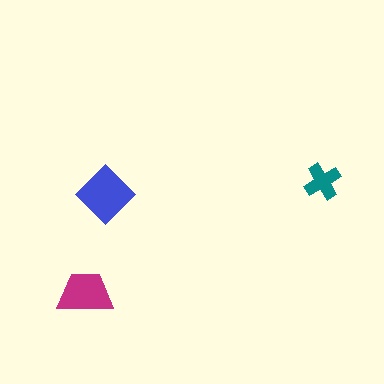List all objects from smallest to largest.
The teal cross, the magenta trapezoid, the blue diamond.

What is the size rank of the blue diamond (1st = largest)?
1st.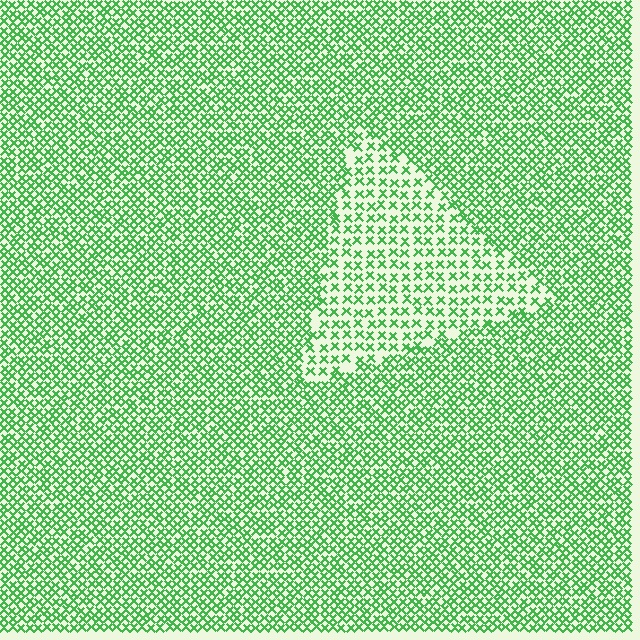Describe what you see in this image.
The image contains small green elements arranged at two different densities. A triangle-shaped region is visible where the elements are less densely packed than the surrounding area.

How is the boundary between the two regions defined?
The boundary is defined by a change in element density (approximately 1.8x ratio). All elements are the same color, size, and shape.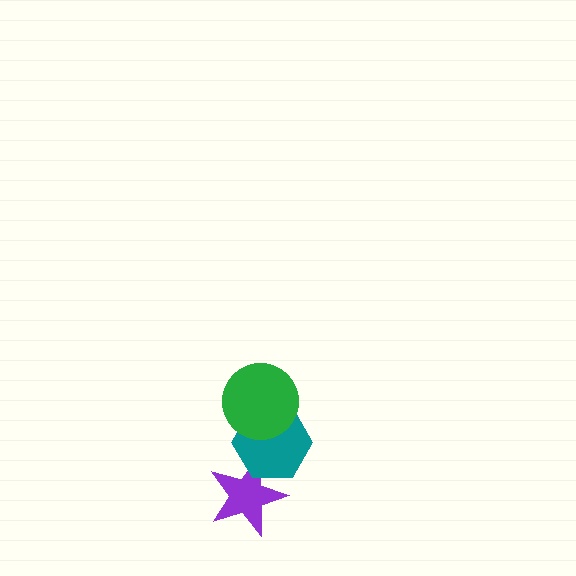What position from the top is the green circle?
The green circle is 1st from the top.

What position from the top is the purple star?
The purple star is 3rd from the top.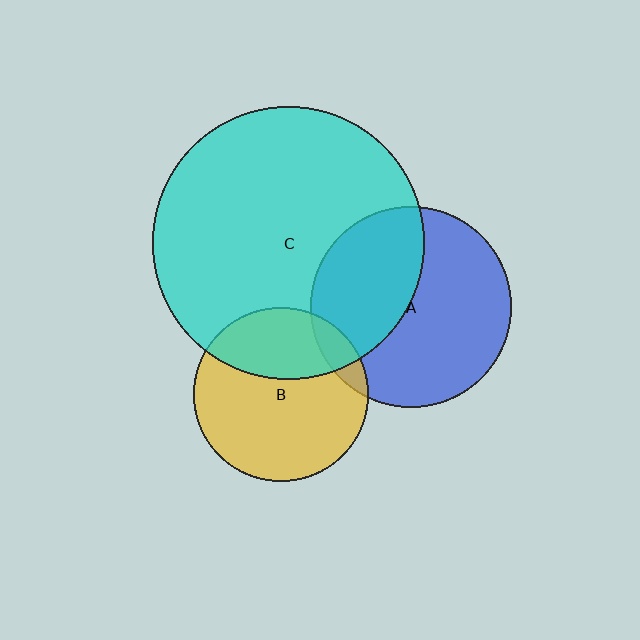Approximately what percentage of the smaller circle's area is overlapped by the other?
Approximately 40%.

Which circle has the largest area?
Circle C (cyan).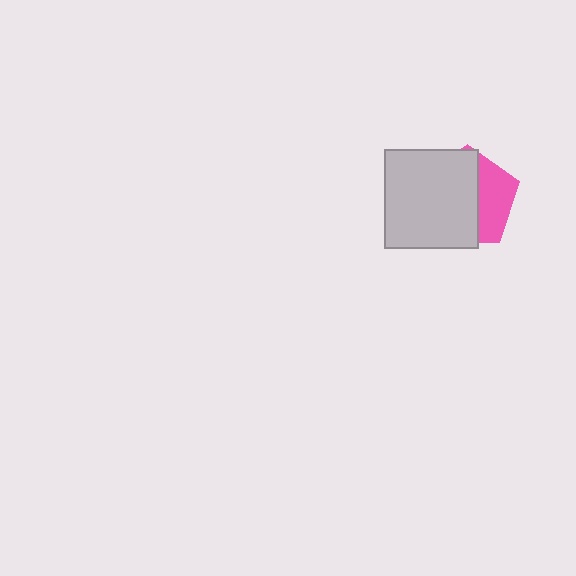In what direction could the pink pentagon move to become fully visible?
The pink pentagon could move right. That would shift it out from behind the light gray rectangle entirely.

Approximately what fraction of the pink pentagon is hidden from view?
Roughly 65% of the pink pentagon is hidden behind the light gray rectangle.